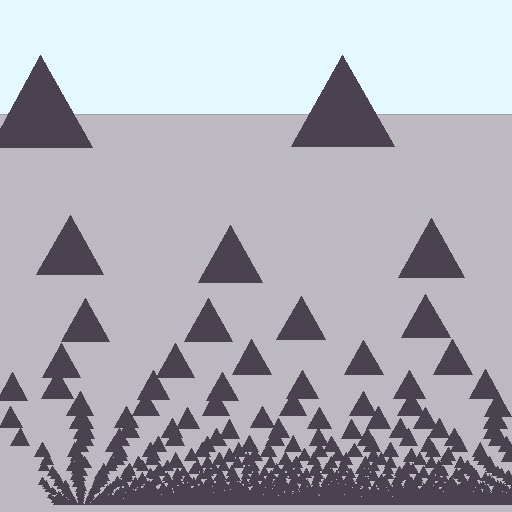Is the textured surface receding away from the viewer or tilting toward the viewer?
The surface appears to tilt toward the viewer. Texture elements get larger and sparser toward the top.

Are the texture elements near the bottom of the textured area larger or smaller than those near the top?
Smaller. The gradient is inverted — elements near the bottom are smaller and denser.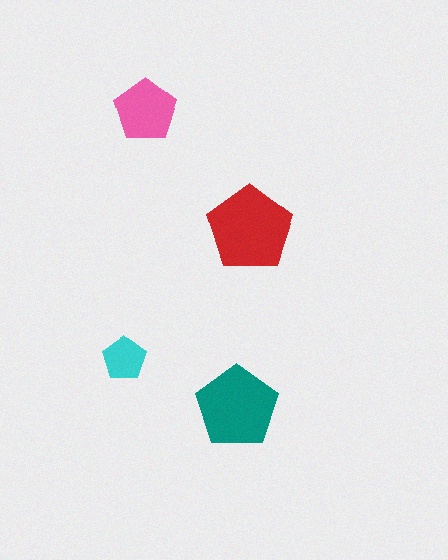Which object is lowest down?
The teal pentagon is bottommost.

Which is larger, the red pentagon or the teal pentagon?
The red one.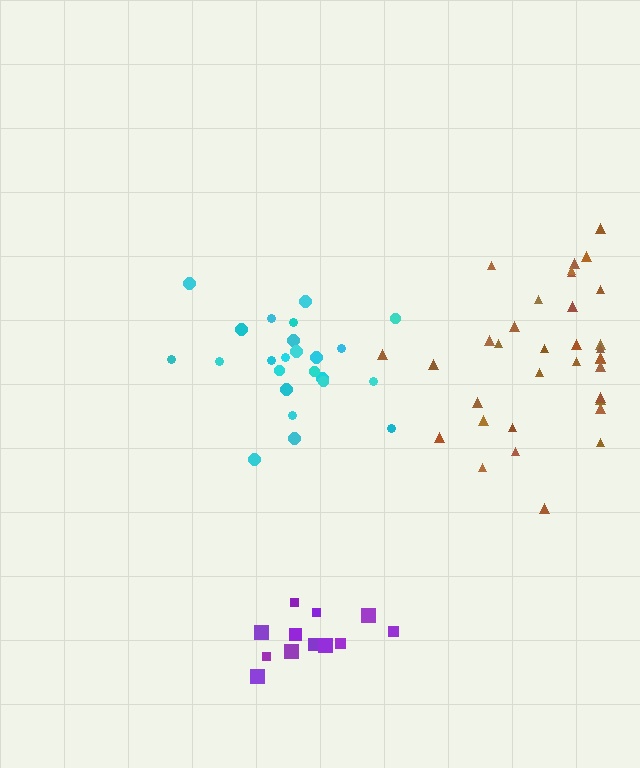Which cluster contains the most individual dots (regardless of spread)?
Brown (34).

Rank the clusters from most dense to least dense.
purple, brown, cyan.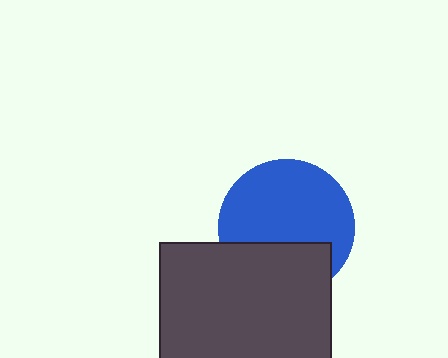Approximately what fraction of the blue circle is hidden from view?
Roughly 34% of the blue circle is hidden behind the dark gray square.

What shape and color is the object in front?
The object in front is a dark gray square.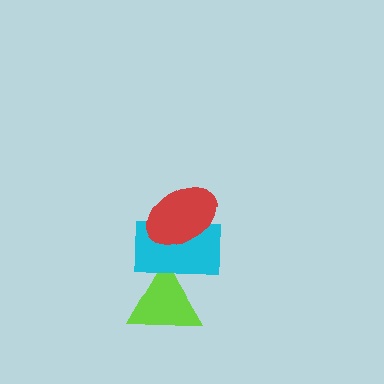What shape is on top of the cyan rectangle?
The red ellipse is on top of the cyan rectangle.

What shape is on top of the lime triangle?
The cyan rectangle is on top of the lime triangle.